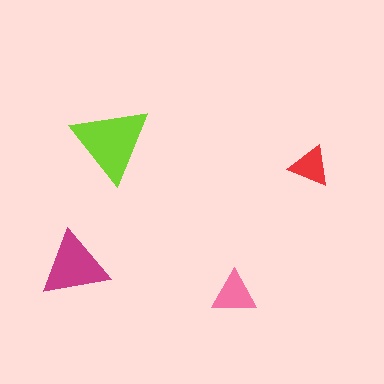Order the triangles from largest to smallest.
the lime one, the magenta one, the pink one, the red one.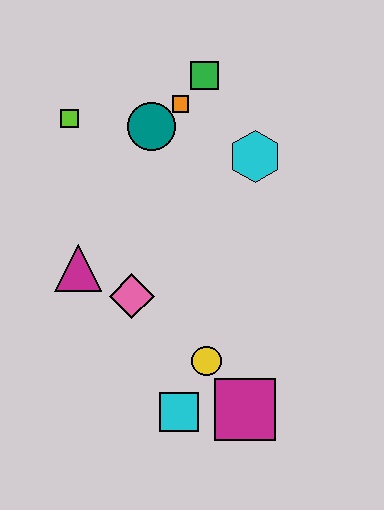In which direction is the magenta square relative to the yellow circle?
The magenta square is below the yellow circle.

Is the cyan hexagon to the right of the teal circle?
Yes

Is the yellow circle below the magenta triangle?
Yes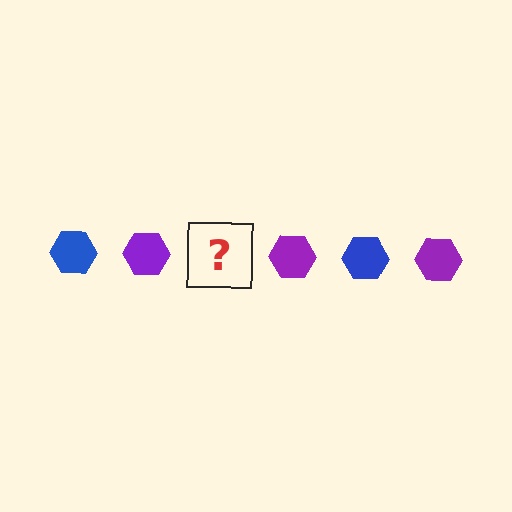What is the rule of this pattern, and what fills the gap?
The rule is that the pattern cycles through blue, purple hexagons. The gap should be filled with a blue hexagon.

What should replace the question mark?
The question mark should be replaced with a blue hexagon.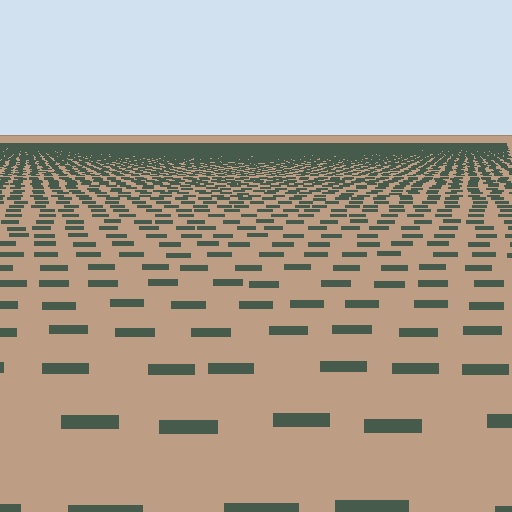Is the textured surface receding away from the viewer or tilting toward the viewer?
The surface is receding away from the viewer. Texture elements get smaller and denser toward the top.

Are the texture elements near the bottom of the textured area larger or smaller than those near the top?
Larger. Near the bottom, elements are closer to the viewer and appear at a bigger on-screen size.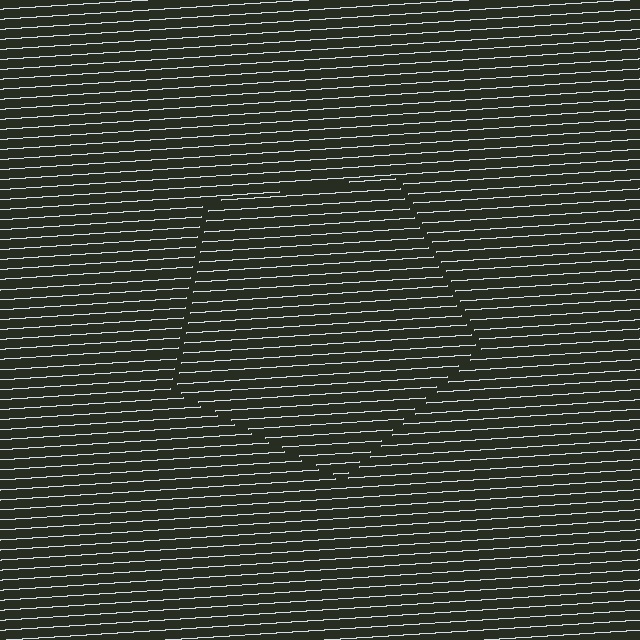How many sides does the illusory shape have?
5 sides — the line-ends trace a pentagon.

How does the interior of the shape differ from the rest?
The interior of the shape contains the same grating, shifted by half a period — the contour is defined by the phase discontinuity where line-ends from the inner and outer gratings abut.